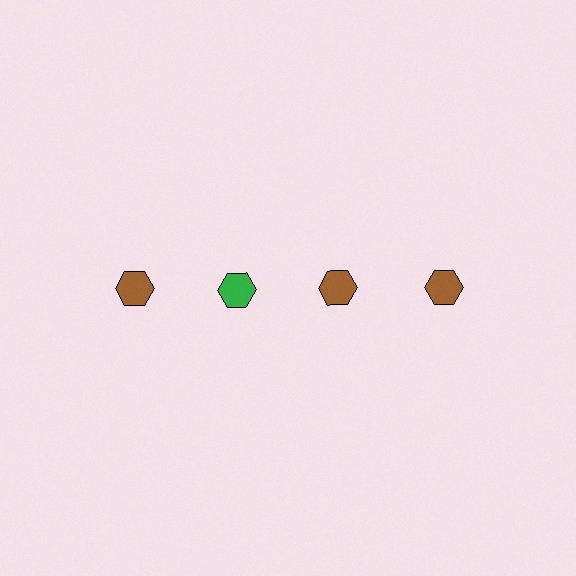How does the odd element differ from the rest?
It has a different color: green instead of brown.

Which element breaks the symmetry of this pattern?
The green hexagon in the top row, second from left column breaks the symmetry. All other shapes are brown hexagons.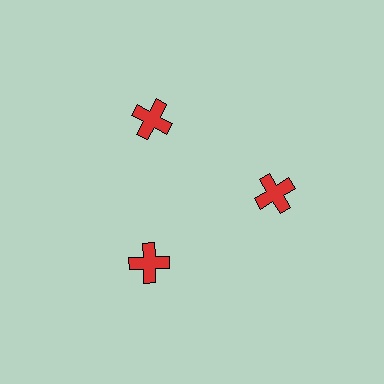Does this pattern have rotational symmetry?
Yes, this pattern has 3-fold rotational symmetry. It looks the same after rotating 120 degrees around the center.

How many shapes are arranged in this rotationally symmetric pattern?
There are 3 shapes, arranged in 3 groups of 1.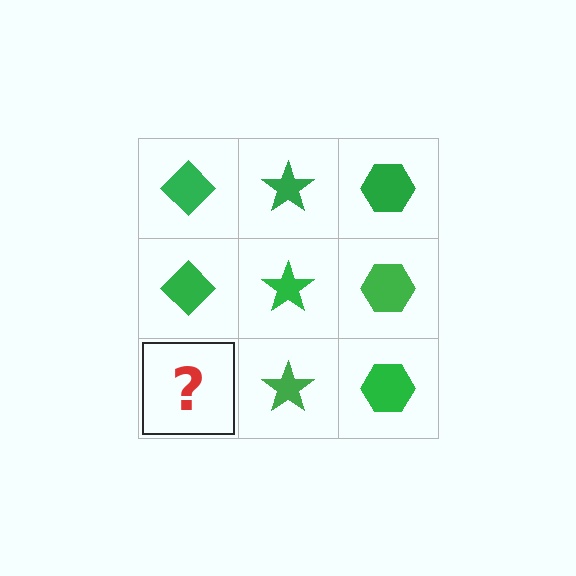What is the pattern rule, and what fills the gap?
The rule is that each column has a consistent shape. The gap should be filled with a green diamond.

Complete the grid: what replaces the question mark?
The question mark should be replaced with a green diamond.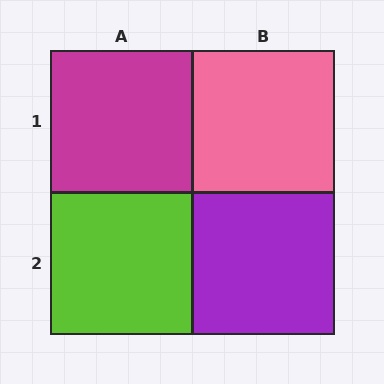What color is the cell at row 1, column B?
Pink.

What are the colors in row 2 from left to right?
Lime, purple.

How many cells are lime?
1 cell is lime.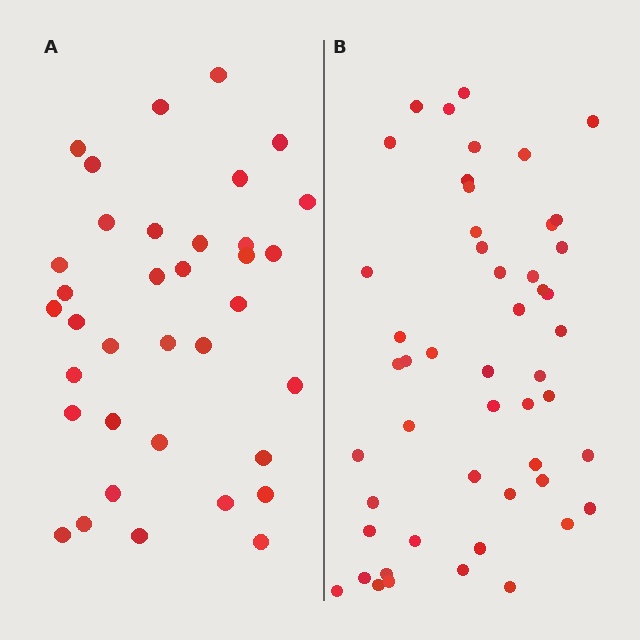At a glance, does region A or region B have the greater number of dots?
Region B (the right region) has more dots.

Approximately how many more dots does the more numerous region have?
Region B has approximately 15 more dots than region A.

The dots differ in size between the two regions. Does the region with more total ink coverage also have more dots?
No. Region A has more total ink coverage because its dots are larger, but region B actually contains more individual dots. Total area can be misleading — the number of items is what matters here.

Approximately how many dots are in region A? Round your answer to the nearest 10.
About 40 dots. (The exact count is 36, which rounds to 40.)